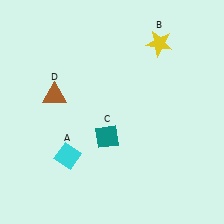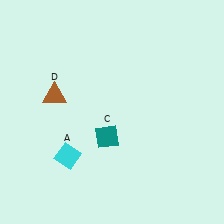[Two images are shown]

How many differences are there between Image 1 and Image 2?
There is 1 difference between the two images.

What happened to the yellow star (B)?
The yellow star (B) was removed in Image 2. It was in the top-right area of Image 1.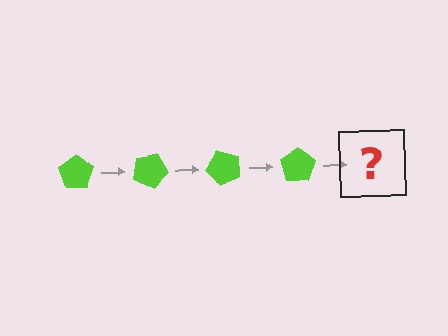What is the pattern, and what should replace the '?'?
The pattern is that the pentagon rotates 25 degrees each step. The '?' should be a lime pentagon rotated 100 degrees.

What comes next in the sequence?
The next element should be a lime pentagon rotated 100 degrees.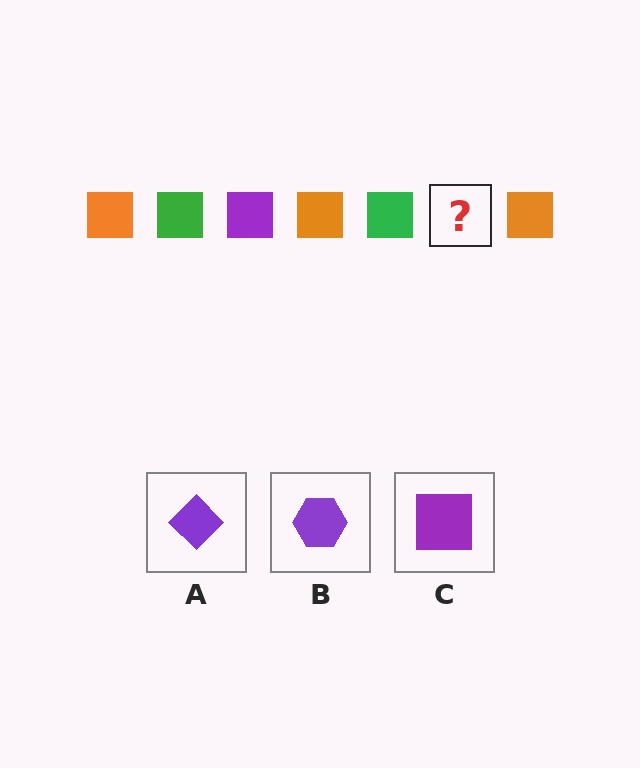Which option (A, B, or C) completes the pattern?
C.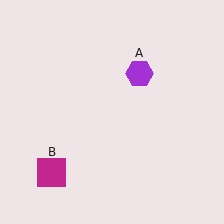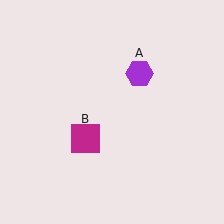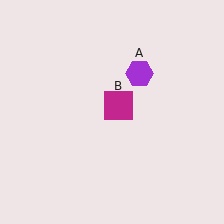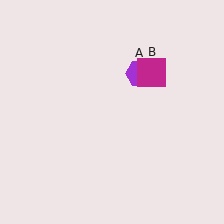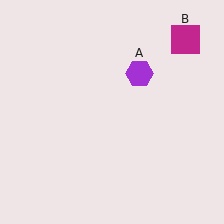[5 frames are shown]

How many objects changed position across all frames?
1 object changed position: magenta square (object B).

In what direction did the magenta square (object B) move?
The magenta square (object B) moved up and to the right.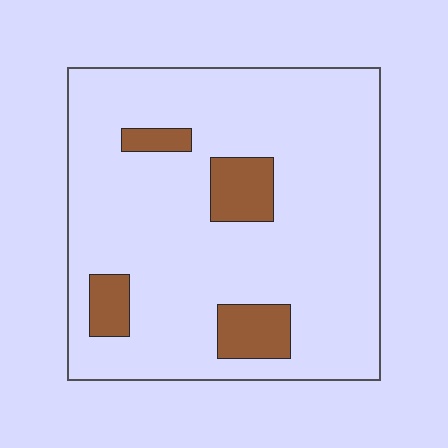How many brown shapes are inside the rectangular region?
4.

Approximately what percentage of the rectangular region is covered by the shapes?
Approximately 15%.